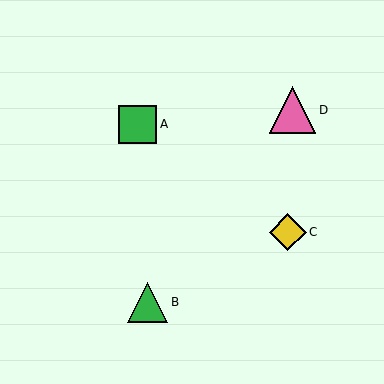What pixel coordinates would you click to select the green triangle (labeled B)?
Click at (148, 302) to select the green triangle B.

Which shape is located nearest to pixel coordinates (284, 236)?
The yellow diamond (labeled C) at (288, 232) is nearest to that location.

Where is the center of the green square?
The center of the green square is at (138, 124).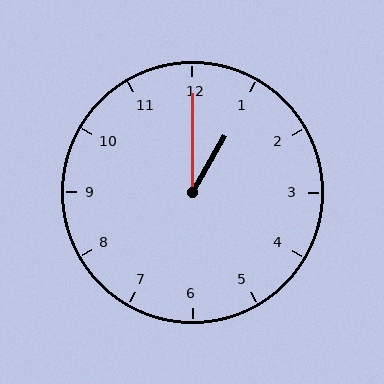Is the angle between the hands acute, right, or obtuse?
It is acute.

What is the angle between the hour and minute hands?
Approximately 30 degrees.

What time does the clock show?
1:00.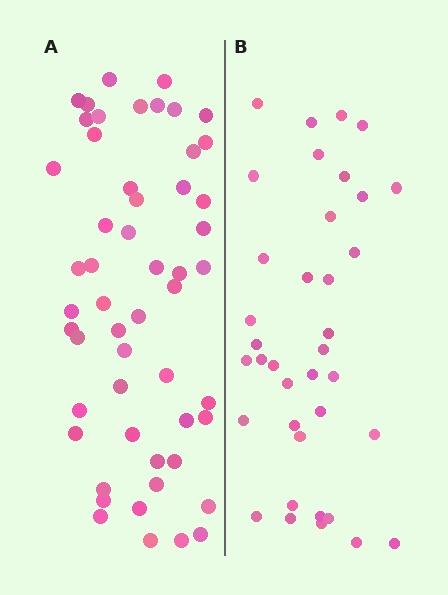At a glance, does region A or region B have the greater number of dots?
Region A (the left region) has more dots.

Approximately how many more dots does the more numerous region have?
Region A has approximately 15 more dots than region B.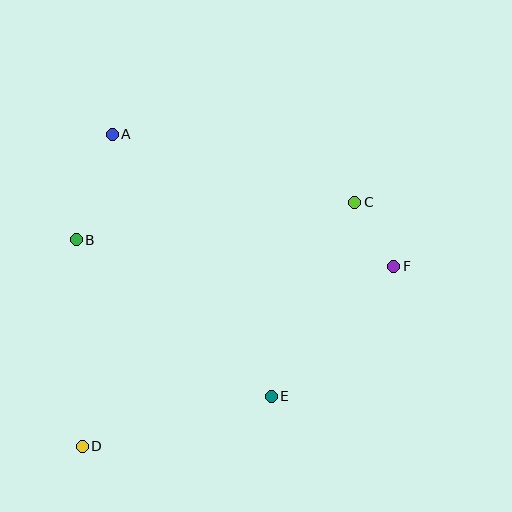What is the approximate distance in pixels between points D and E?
The distance between D and E is approximately 195 pixels.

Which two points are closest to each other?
Points C and F are closest to each other.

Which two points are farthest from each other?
Points C and D are farthest from each other.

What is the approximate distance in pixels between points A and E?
The distance between A and E is approximately 306 pixels.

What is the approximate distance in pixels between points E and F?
The distance between E and F is approximately 178 pixels.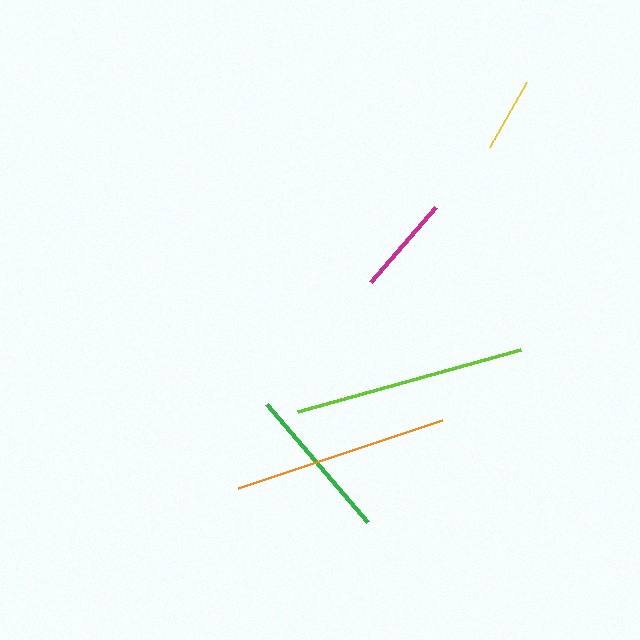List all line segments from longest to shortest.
From longest to shortest: lime, orange, green, magenta, yellow.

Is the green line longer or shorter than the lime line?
The lime line is longer than the green line.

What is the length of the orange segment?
The orange segment is approximately 215 pixels long.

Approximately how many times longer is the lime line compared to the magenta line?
The lime line is approximately 2.3 times the length of the magenta line.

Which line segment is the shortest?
The yellow line is the shortest at approximately 75 pixels.